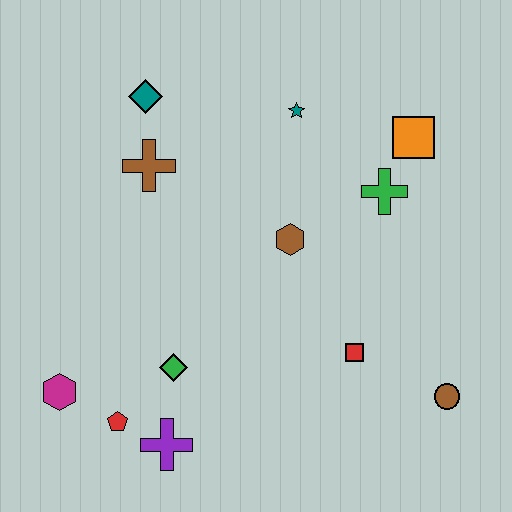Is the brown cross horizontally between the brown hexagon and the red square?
No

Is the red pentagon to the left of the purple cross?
Yes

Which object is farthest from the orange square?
The magenta hexagon is farthest from the orange square.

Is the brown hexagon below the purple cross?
No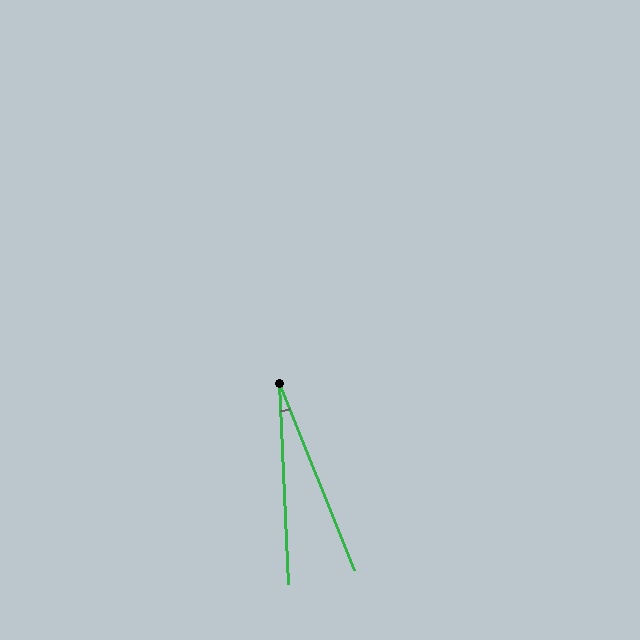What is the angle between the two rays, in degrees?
Approximately 19 degrees.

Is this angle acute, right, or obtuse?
It is acute.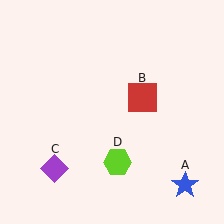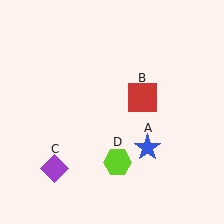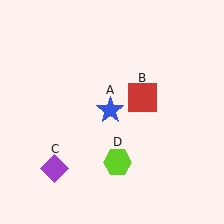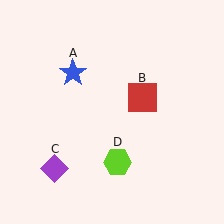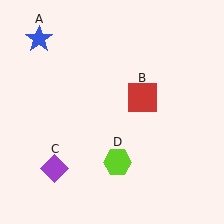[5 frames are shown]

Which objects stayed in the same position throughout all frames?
Red square (object B) and purple diamond (object C) and lime hexagon (object D) remained stationary.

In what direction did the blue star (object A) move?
The blue star (object A) moved up and to the left.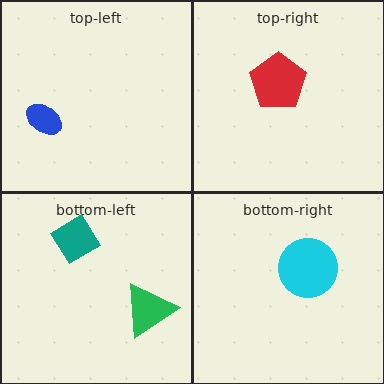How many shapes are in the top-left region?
1.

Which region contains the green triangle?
The bottom-left region.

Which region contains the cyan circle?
The bottom-right region.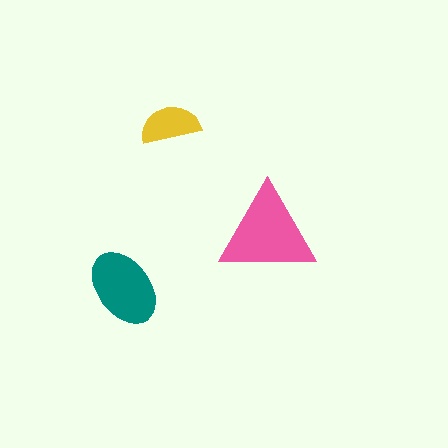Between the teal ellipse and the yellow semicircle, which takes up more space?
The teal ellipse.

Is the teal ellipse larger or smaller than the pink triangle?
Smaller.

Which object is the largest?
The pink triangle.